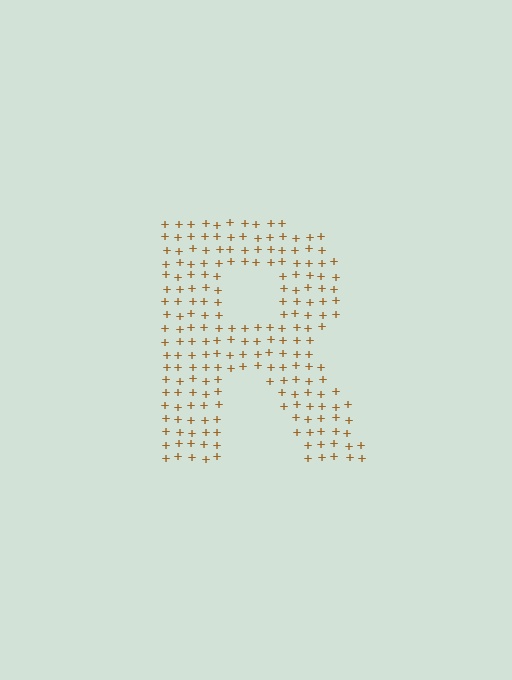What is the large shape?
The large shape is the letter R.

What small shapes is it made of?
It is made of small plus signs.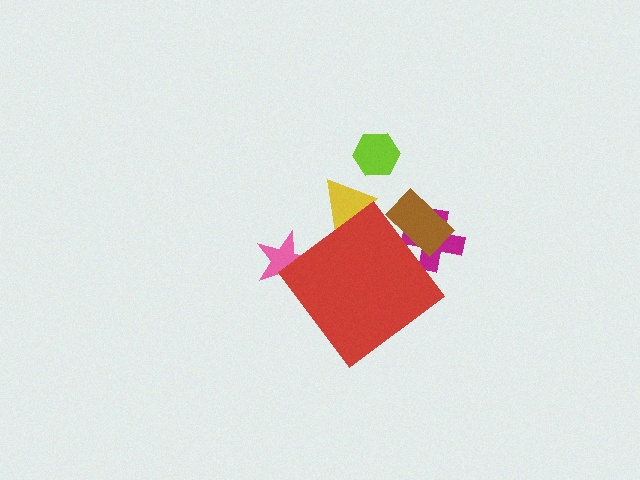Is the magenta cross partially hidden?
Yes, the magenta cross is partially hidden behind the red diamond.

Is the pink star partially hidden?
Yes, the pink star is partially hidden behind the red diamond.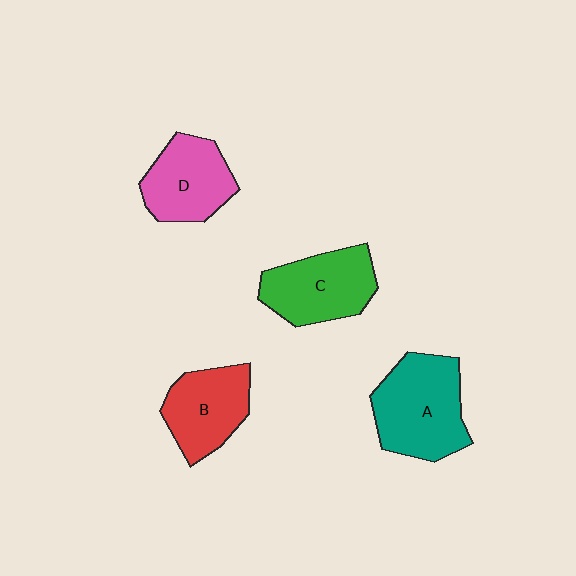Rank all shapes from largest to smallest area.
From largest to smallest: A (teal), C (green), D (pink), B (red).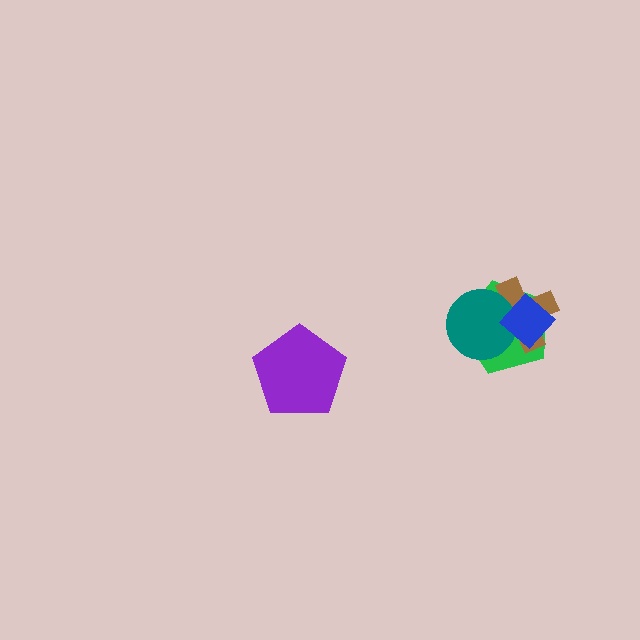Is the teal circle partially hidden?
Yes, it is partially covered by another shape.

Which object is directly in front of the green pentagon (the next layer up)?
The brown cross is directly in front of the green pentagon.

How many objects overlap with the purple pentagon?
0 objects overlap with the purple pentagon.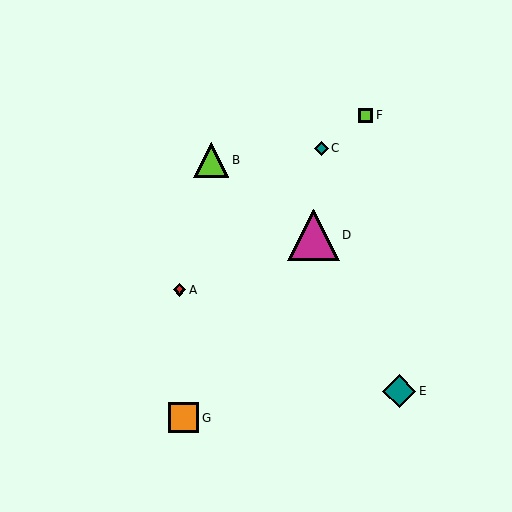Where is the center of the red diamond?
The center of the red diamond is at (180, 290).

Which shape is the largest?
The magenta triangle (labeled D) is the largest.